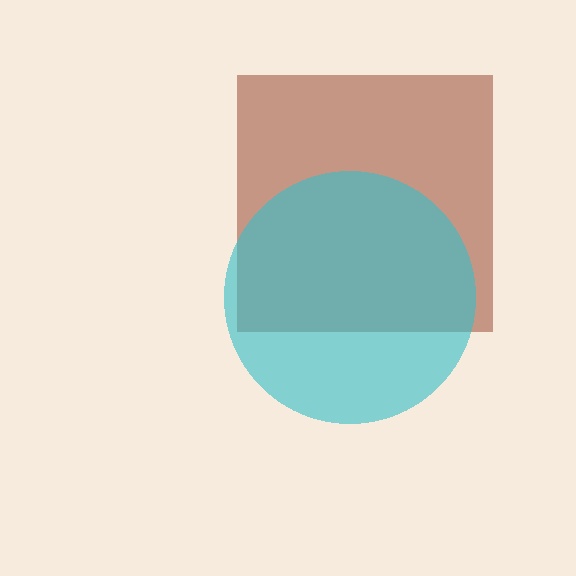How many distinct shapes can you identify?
There are 2 distinct shapes: a brown square, a cyan circle.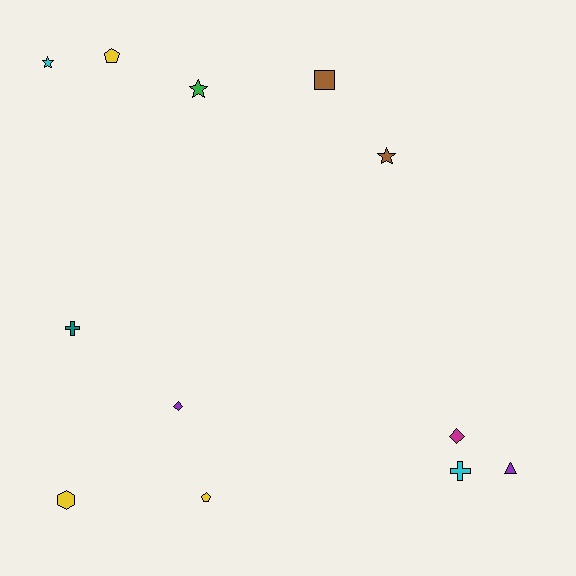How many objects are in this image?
There are 12 objects.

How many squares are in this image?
There is 1 square.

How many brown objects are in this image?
There are 2 brown objects.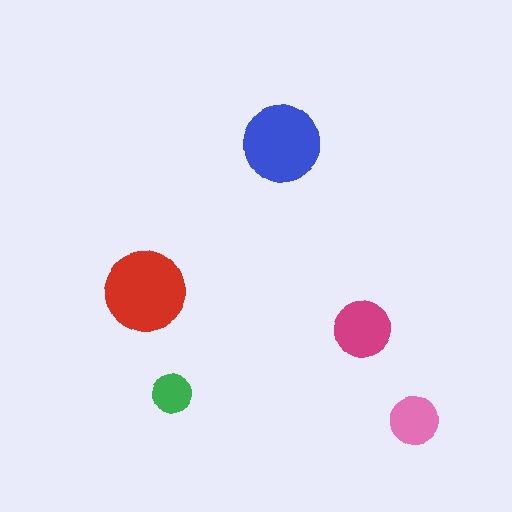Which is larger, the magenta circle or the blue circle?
The blue one.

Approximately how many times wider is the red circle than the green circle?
About 2 times wider.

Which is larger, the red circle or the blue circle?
The red one.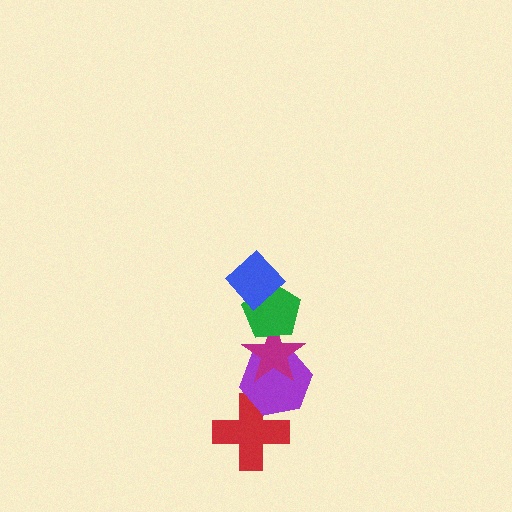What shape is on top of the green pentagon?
The blue diamond is on top of the green pentagon.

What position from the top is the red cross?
The red cross is 5th from the top.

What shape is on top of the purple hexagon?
The magenta star is on top of the purple hexagon.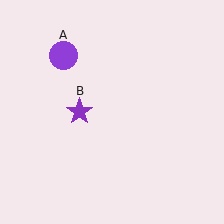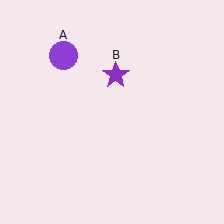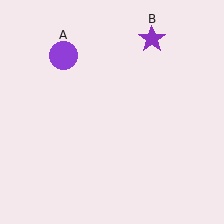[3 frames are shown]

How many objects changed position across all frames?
1 object changed position: purple star (object B).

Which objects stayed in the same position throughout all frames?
Purple circle (object A) remained stationary.